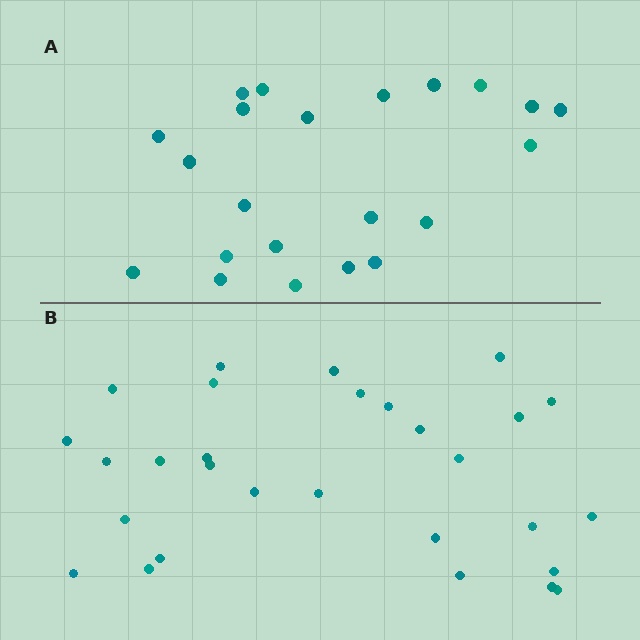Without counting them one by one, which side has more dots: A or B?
Region B (the bottom region) has more dots.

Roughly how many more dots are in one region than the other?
Region B has roughly 8 or so more dots than region A.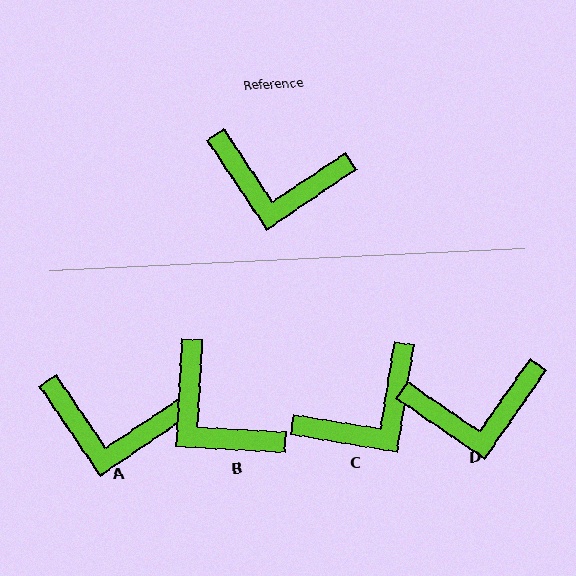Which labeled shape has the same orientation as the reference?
A.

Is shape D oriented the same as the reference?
No, it is off by about 21 degrees.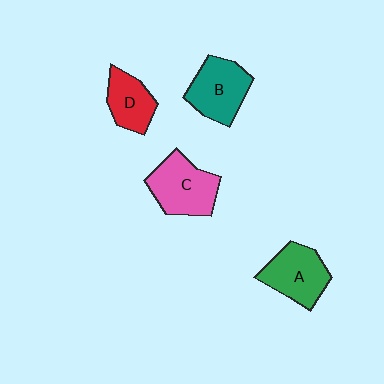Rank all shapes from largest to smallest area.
From largest to smallest: C (pink), B (teal), A (green), D (red).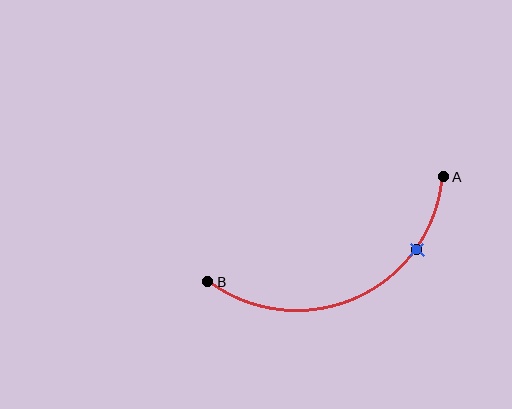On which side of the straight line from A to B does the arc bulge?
The arc bulges below the straight line connecting A and B.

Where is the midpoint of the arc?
The arc midpoint is the point on the curve farthest from the straight line joining A and B. It sits below that line.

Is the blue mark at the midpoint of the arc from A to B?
No. The blue mark lies on the arc but is closer to endpoint A. The arc midpoint would be at the point on the curve equidistant along the arc from both A and B.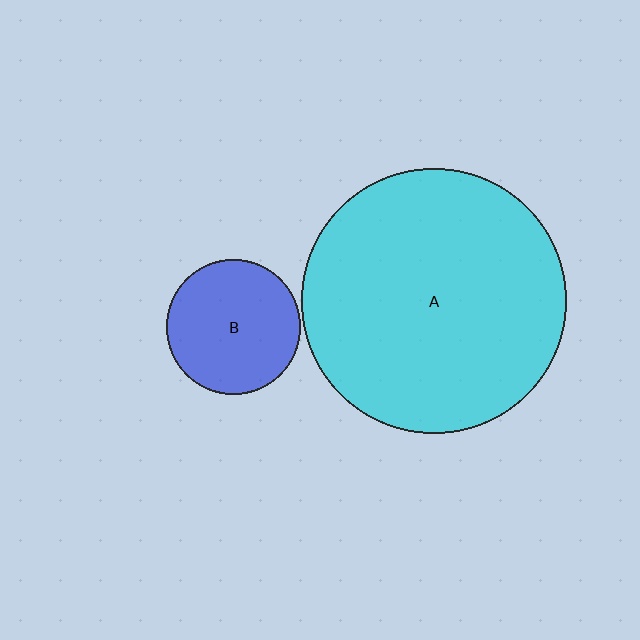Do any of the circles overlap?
No, none of the circles overlap.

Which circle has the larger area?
Circle A (cyan).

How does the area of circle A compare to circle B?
Approximately 3.9 times.